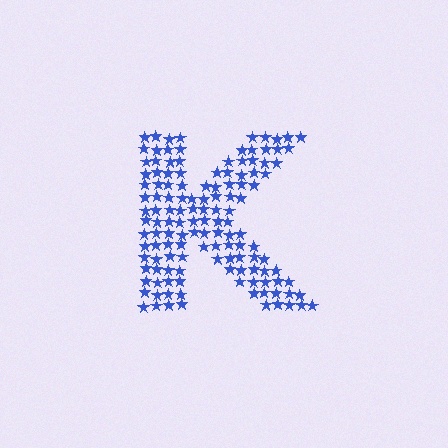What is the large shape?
The large shape is the letter K.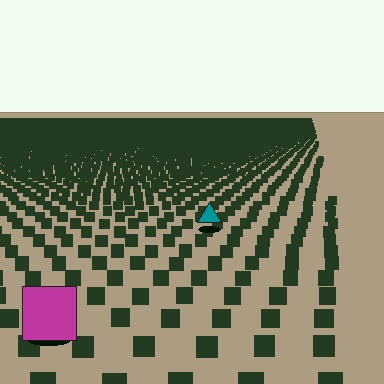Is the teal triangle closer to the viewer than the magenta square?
No. The magenta square is closer — you can tell from the texture gradient: the ground texture is coarser near it.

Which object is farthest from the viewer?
The teal triangle is farthest from the viewer. It appears smaller and the ground texture around it is denser.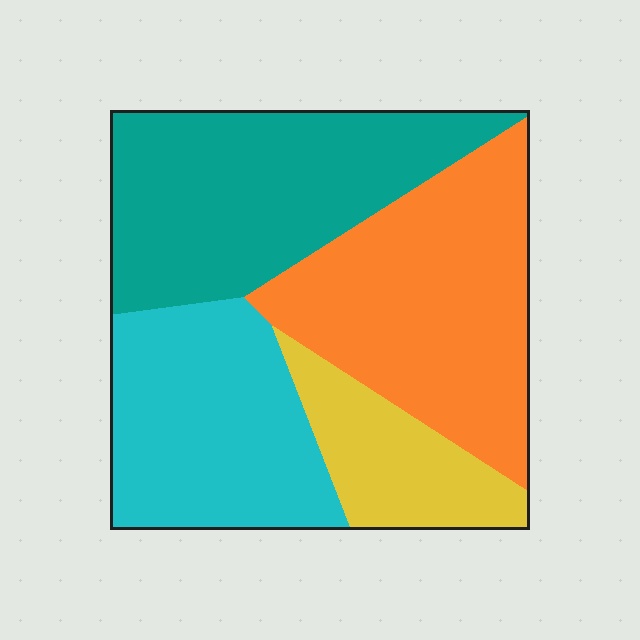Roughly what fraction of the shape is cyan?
Cyan takes up about one quarter (1/4) of the shape.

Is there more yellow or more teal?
Teal.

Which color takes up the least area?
Yellow, at roughly 15%.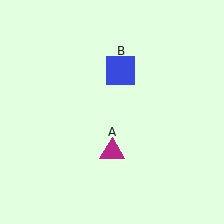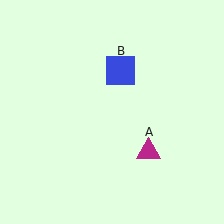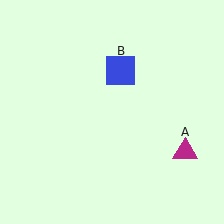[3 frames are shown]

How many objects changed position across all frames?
1 object changed position: magenta triangle (object A).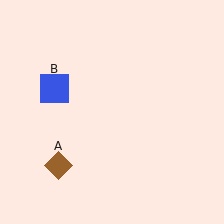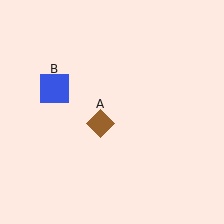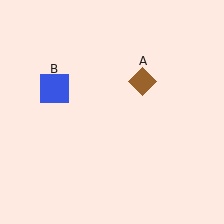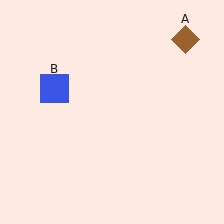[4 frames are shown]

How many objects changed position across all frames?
1 object changed position: brown diamond (object A).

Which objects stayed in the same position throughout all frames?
Blue square (object B) remained stationary.